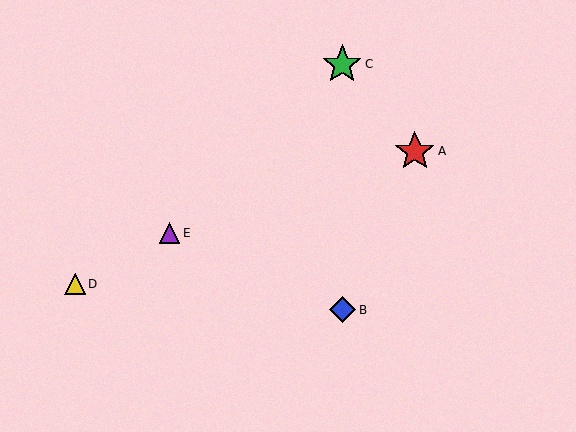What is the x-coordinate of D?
Object D is at x≈75.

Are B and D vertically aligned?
No, B is at x≈342 and D is at x≈75.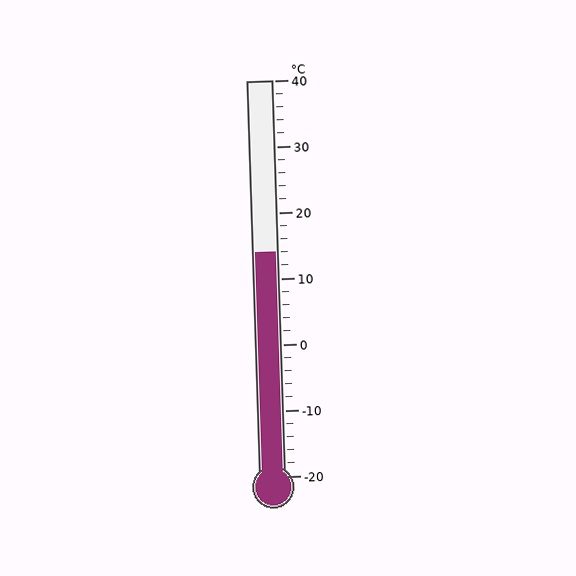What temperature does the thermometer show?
The thermometer shows approximately 14°C.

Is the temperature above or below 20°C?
The temperature is below 20°C.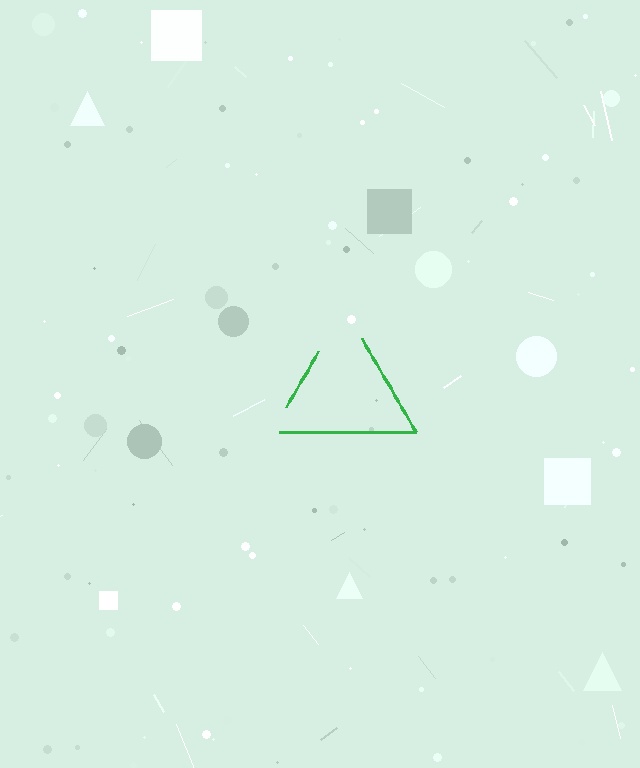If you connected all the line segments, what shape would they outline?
They would outline a triangle.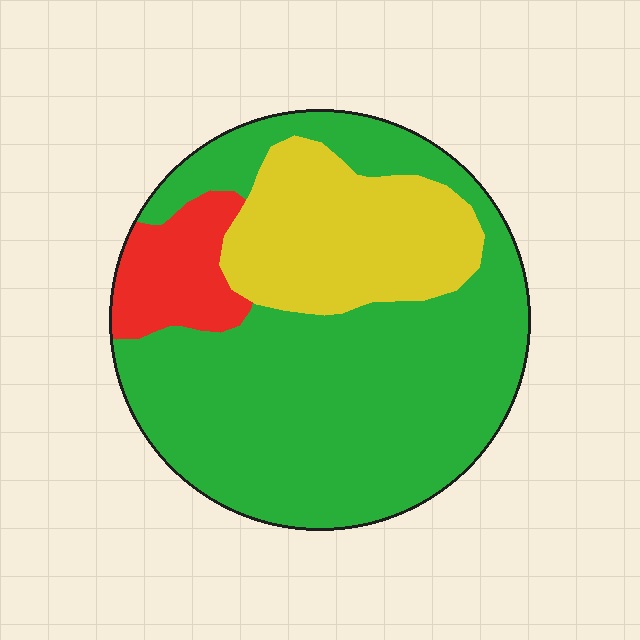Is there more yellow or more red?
Yellow.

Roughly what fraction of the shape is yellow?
Yellow covers roughly 25% of the shape.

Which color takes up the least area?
Red, at roughly 10%.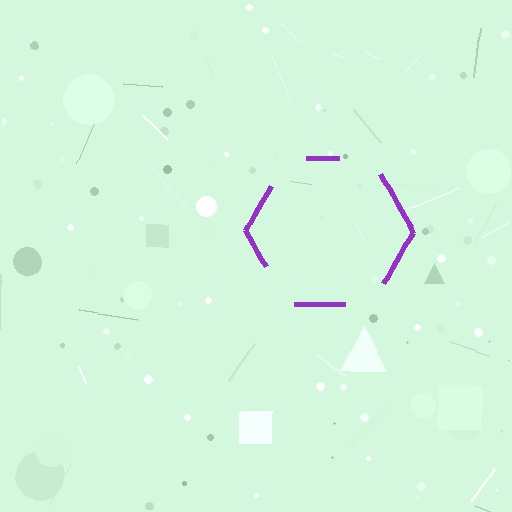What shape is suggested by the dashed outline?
The dashed outline suggests a hexagon.